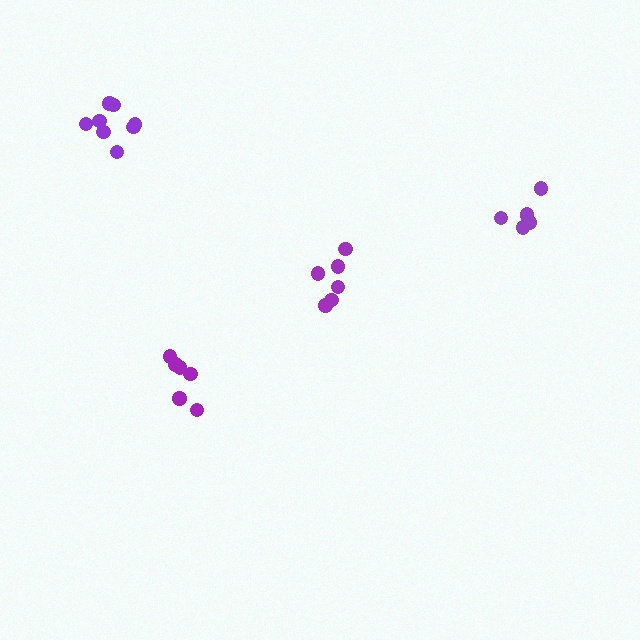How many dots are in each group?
Group 1: 6 dots, Group 2: 6 dots, Group 3: 6 dots, Group 4: 8 dots (26 total).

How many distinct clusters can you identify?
There are 4 distinct clusters.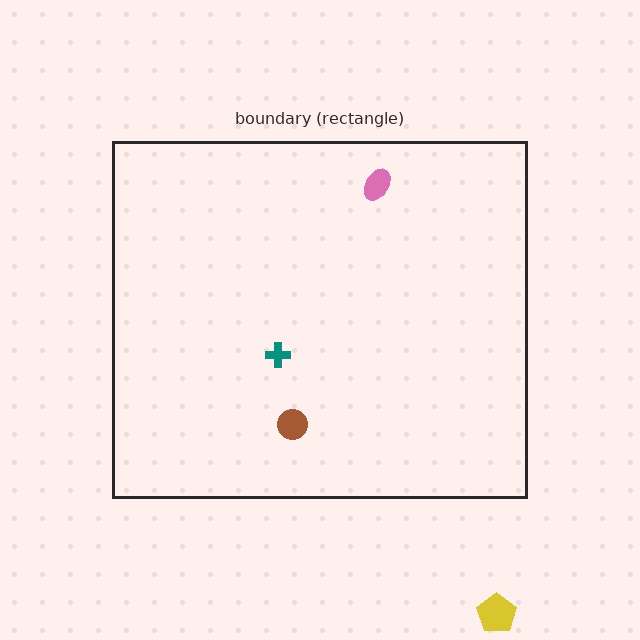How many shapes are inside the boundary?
3 inside, 1 outside.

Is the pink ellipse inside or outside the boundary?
Inside.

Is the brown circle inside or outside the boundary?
Inside.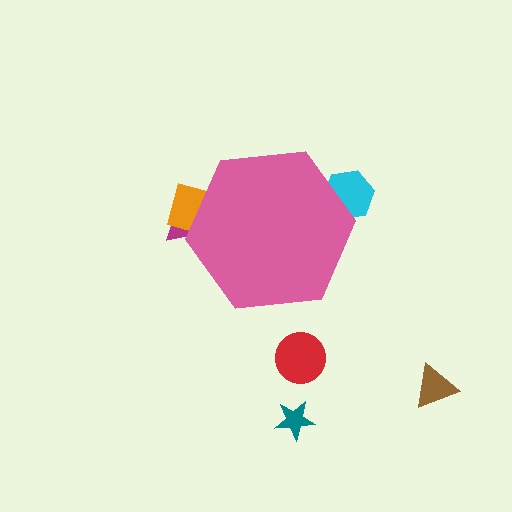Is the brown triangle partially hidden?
No, the brown triangle is fully visible.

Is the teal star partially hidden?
No, the teal star is fully visible.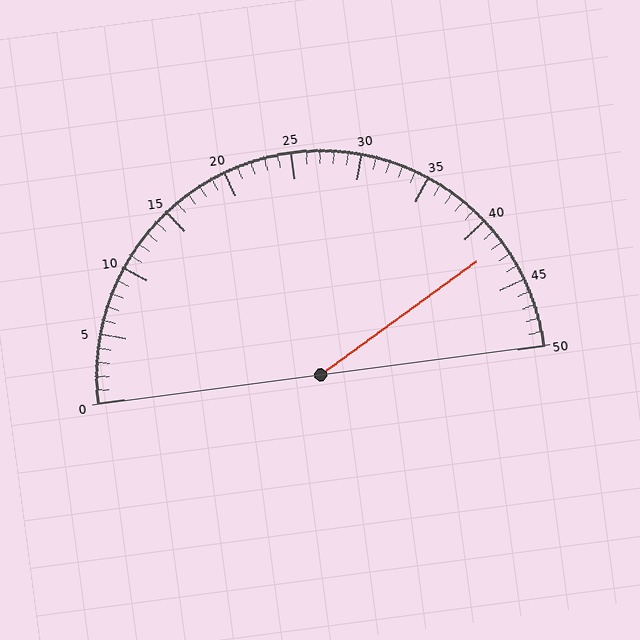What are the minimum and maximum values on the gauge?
The gauge ranges from 0 to 50.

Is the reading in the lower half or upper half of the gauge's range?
The reading is in the upper half of the range (0 to 50).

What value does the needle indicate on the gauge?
The needle indicates approximately 42.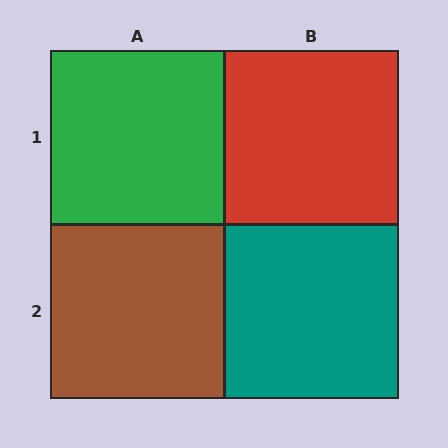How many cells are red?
1 cell is red.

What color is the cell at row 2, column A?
Brown.